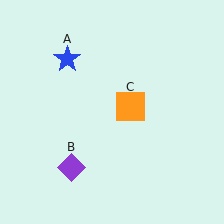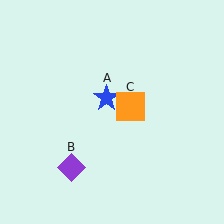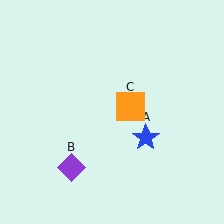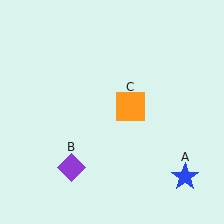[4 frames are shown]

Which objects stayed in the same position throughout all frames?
Purple diamond (object B) and orange square (object C) remained stationary.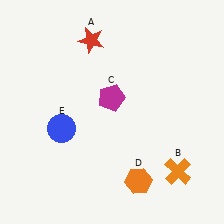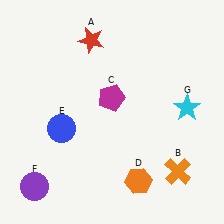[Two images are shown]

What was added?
A purple circle (F), a cyan star (G) were added in Image 2.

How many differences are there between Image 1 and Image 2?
There are 2 differences between the two images.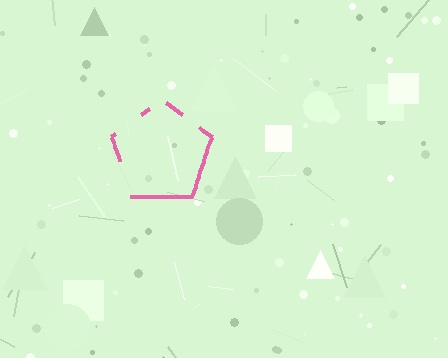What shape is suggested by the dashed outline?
The dashed outline suggests a pentagon.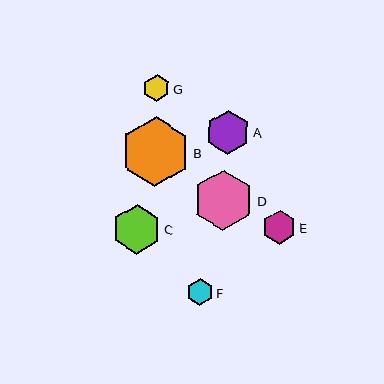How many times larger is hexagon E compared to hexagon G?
Hexagon E is approximately 1.3 times the size of hexagon G.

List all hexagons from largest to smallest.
From largest to smallest: B, D, C, A, E, G, F.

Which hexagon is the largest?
Hexagon B is the largest with a size of approximately 69 pixels.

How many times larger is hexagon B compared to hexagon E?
Hexagon B is approximately 2.0 times the size of hexagon E.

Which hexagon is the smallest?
Hexagon F is the smallest with a size of approximately 26 pixels.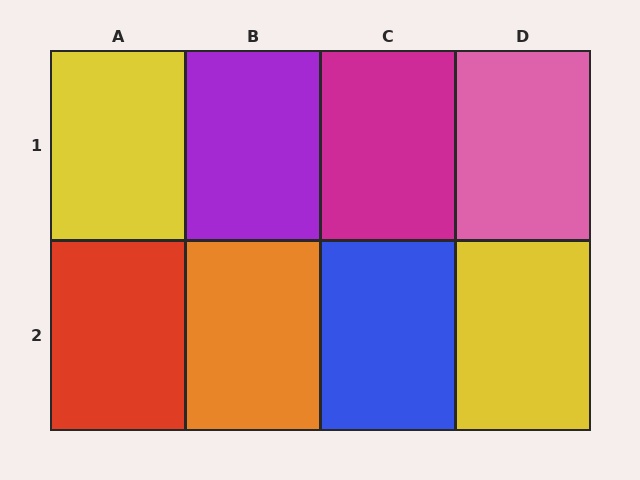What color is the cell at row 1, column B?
Purple.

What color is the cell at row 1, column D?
Pink.